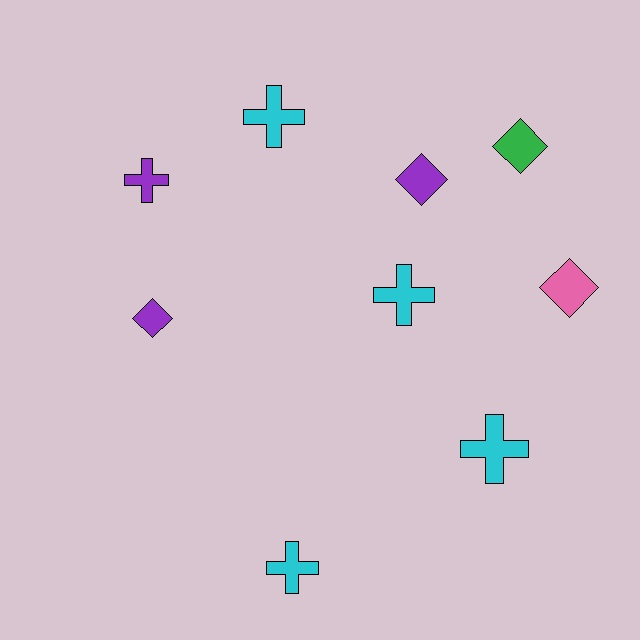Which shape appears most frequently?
Cross, with 5 objects.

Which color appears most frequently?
Cyan, with 4 objects.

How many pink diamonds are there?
There is 1 pink diamond.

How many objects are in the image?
There are 9 objects.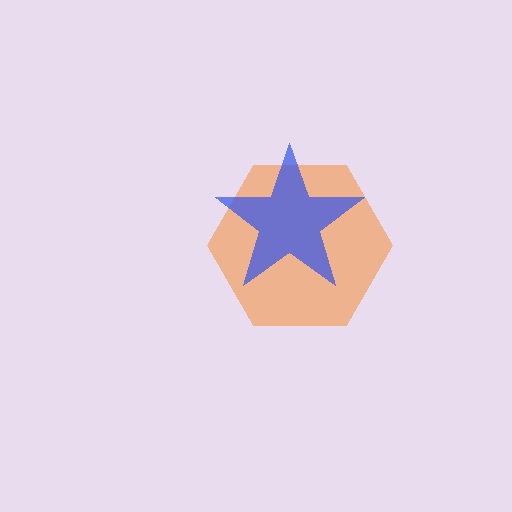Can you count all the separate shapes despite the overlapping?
Yes, there are 2 separate shapes.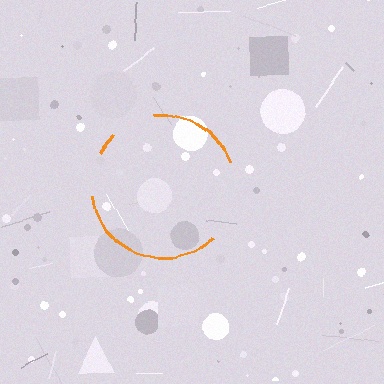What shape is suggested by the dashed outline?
The dashed outline suggests a circle.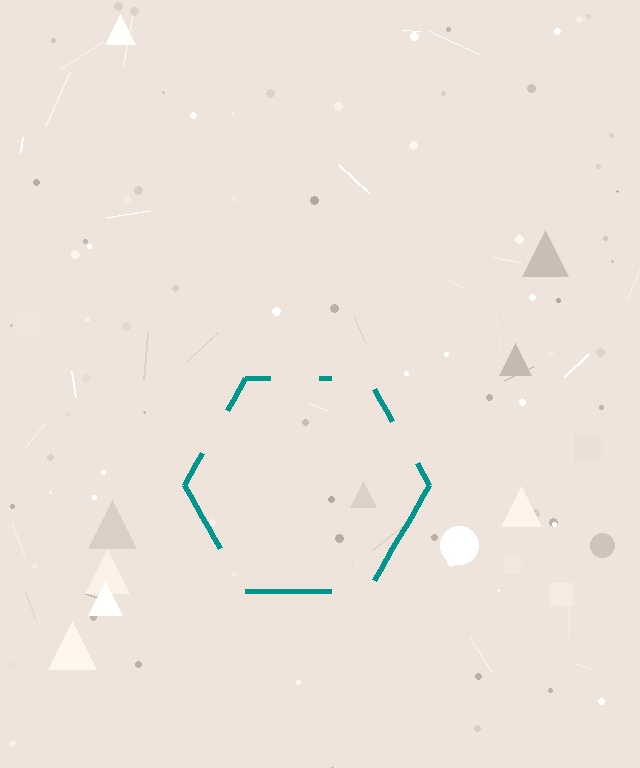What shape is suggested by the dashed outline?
The dashed outline suggests a hexagon.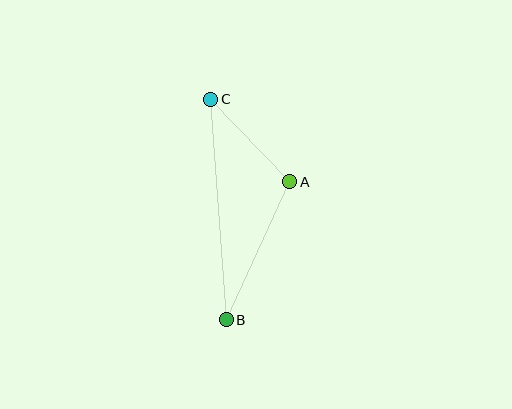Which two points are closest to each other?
Points A and C are closest to each other.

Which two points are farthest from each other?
Points B and C are farthest from each other.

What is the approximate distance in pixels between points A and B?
The distance between A and B is approximately 152 pixels.